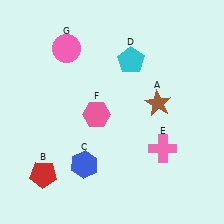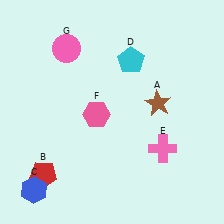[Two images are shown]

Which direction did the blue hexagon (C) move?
The blue hexagon (C) moved left.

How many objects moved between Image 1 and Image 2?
1 object moved between the two images.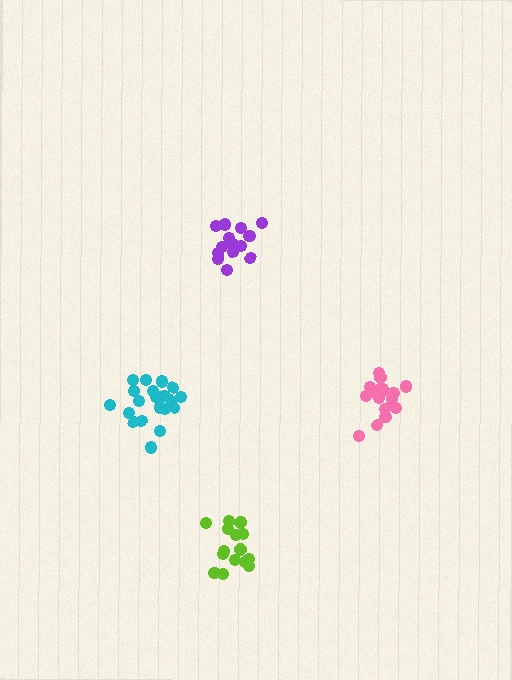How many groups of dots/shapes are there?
There are 4 groups.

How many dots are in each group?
Group 1: 14 dots, Group 2: 19 dots, Group 3: 20 dots, Group 4: 16 dots (69 total).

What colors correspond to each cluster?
The clusters are colored: purple, pink, cyan, lime.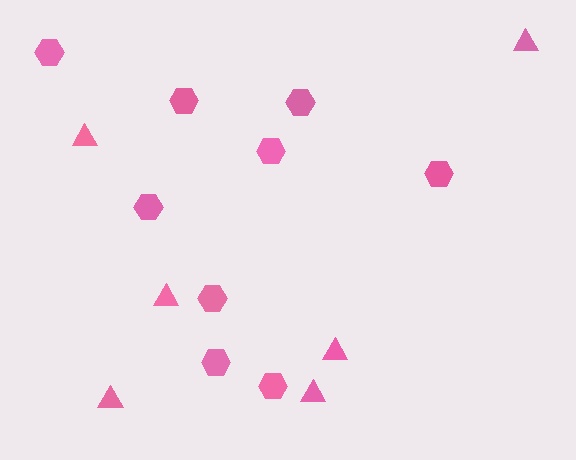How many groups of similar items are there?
There are 2 groups: one group of hexagons (9) and one group of triangles (6).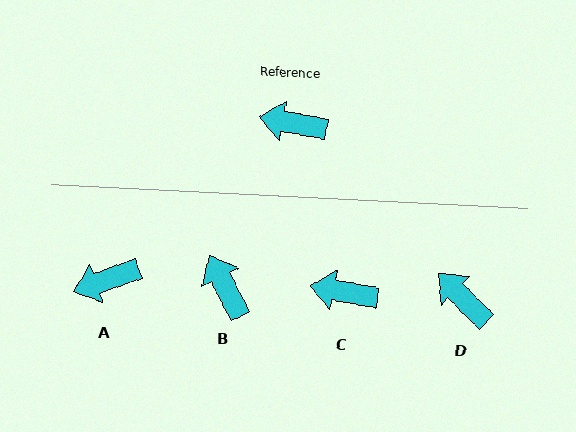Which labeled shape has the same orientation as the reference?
C.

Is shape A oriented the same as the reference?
No, it is off by about 30 degrees.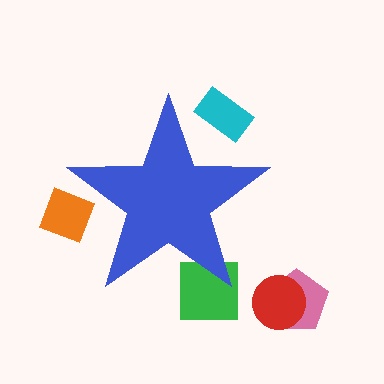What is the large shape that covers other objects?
A blue star.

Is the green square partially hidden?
Yes, the green square is partially hidden behind the blue star.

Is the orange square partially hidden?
Yes, the orange square is partially hidden behind the blue star.